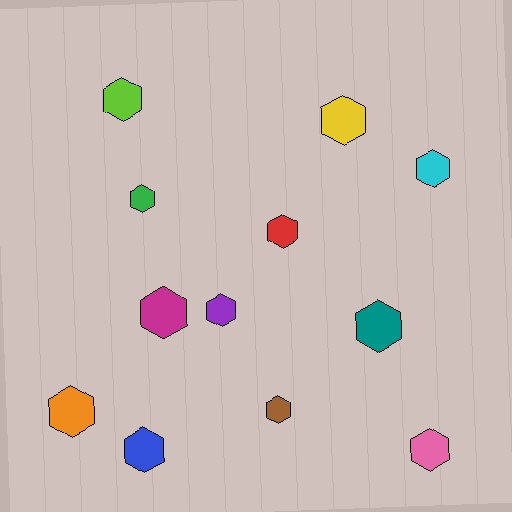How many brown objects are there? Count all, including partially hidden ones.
There is 1 brown object.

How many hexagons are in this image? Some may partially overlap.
There are 12 hexagons.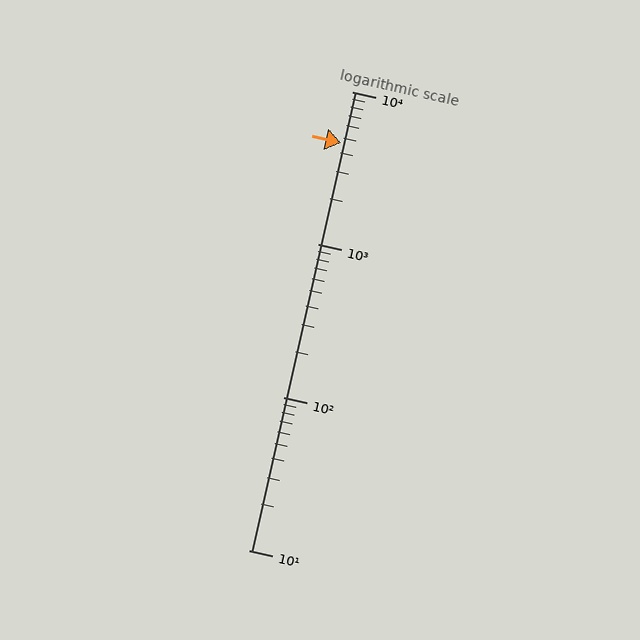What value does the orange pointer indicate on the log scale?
The pointer indicates approximately 4600.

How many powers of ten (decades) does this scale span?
The scale spans 3 decades, from 10 to 10000.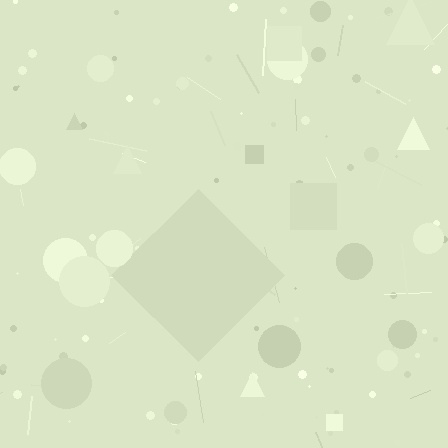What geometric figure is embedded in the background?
A diamond is embedded in the background.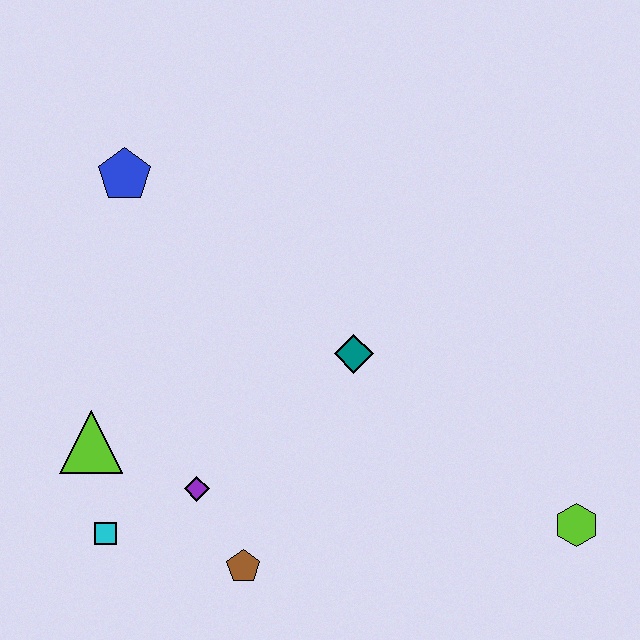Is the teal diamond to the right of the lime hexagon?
No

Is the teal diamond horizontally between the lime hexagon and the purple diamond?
Yes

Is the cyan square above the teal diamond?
No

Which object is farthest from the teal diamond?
The cyan square is farthest from the teal diamond.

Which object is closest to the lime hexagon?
The teal diamond is closest to the lime hexagon.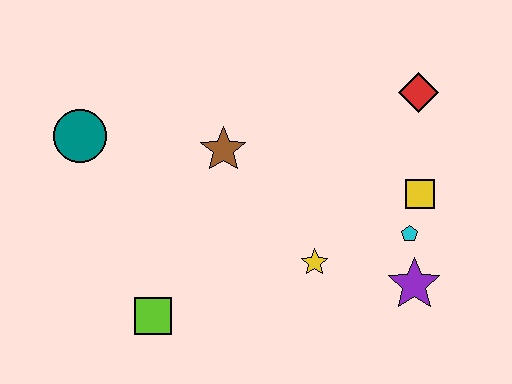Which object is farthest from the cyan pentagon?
The teal circle is farthest from the cyan pentagon.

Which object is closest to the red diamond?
The yellow square is closest to the red diamond.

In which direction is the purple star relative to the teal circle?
The purple star is to the right of the teal circle.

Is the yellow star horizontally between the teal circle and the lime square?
No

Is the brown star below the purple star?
No